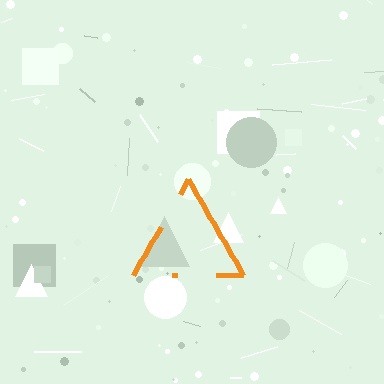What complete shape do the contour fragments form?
The contour fragments form a triangle.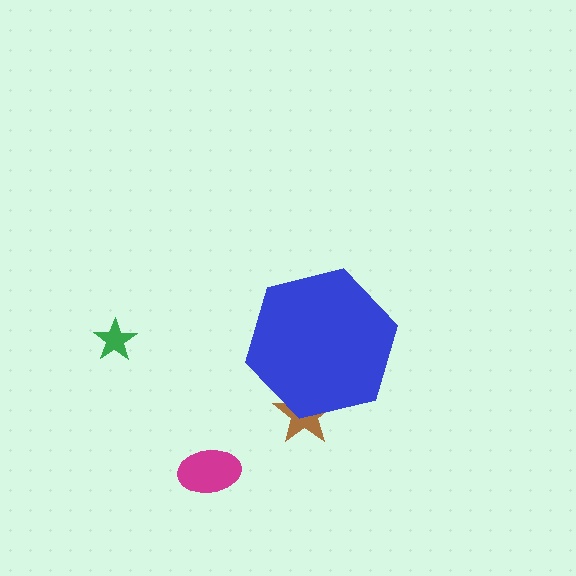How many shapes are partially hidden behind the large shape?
1 shape is partially hidden.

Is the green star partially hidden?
No, the green star is fully visible.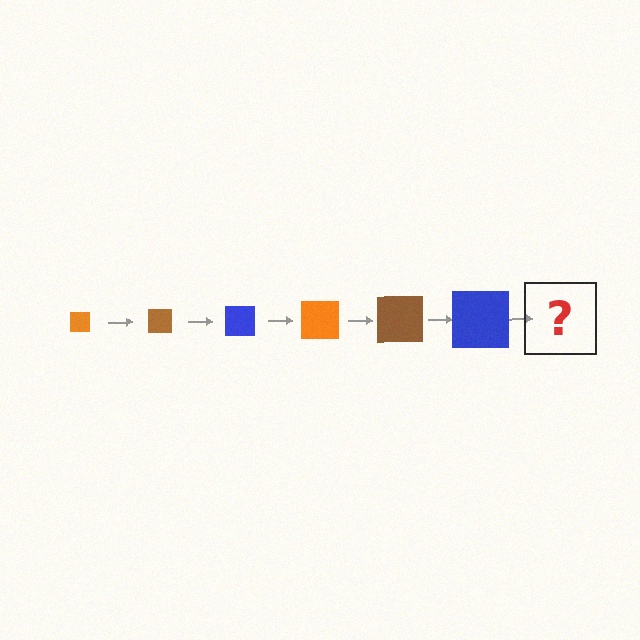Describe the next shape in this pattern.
It should be an orange square, larger than the previous one.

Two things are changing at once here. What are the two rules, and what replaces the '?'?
The two rules are that the square grows larger each step and the color cycles through orange, brown, and blue. The '?' should be an orange square, larger than the previous one.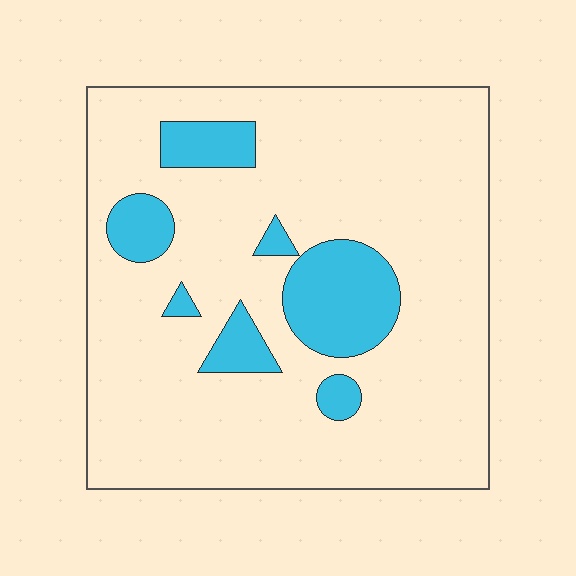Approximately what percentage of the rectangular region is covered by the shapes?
Approximately 15%.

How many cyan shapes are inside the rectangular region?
7.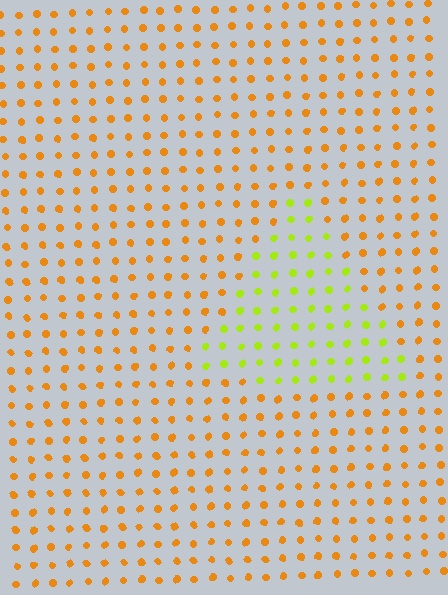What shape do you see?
I see a triangle.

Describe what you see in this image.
The image is filled with small orange elements in a uniform arrangement. A triangle-shaped region is visible where the elements are tinted to a slightly different hue, forming a subtle color boundary.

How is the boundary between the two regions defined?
The boundary is defined purely by a slight shift in hue (about 47 degrees). Spacing, size, and orientation are identical on both sides.